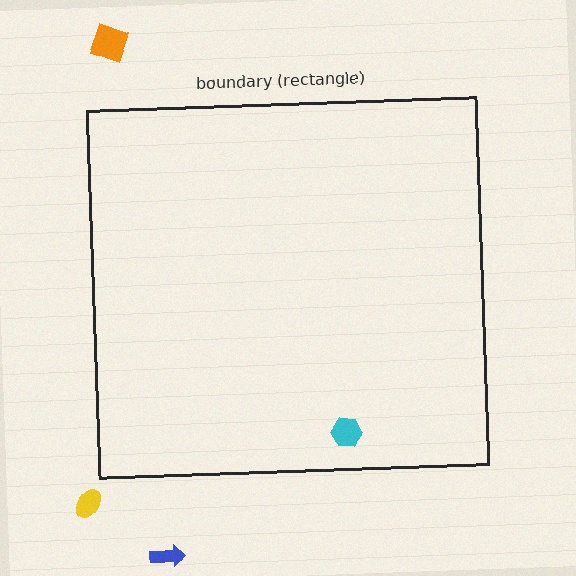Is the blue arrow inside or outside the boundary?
Outside.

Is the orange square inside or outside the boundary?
Outside.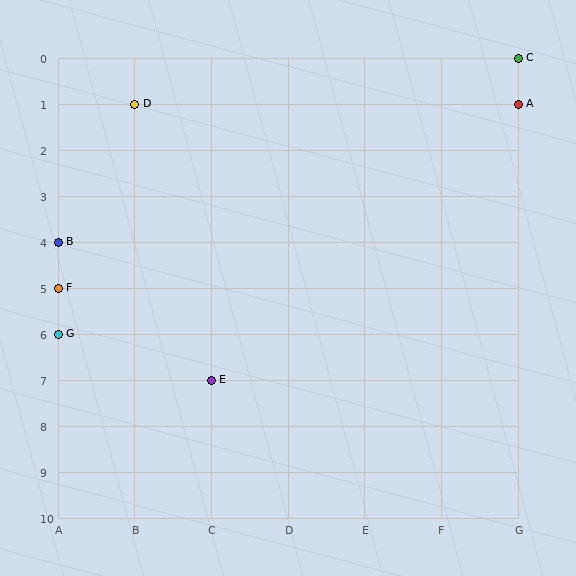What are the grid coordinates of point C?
Point C is at grid coordinates (G, 0).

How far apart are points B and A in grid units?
Points B and A are 6 columns and 3 rows apart (about 6.7 grid units diagonally).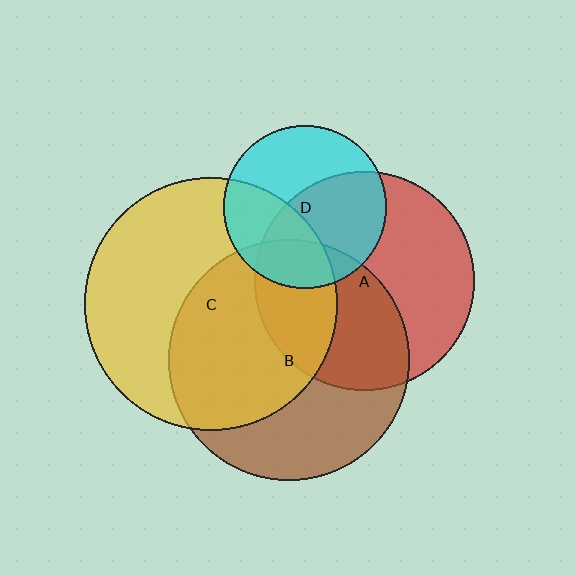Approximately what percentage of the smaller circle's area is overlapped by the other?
Approximately 45%.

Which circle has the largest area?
Circle C (yellow).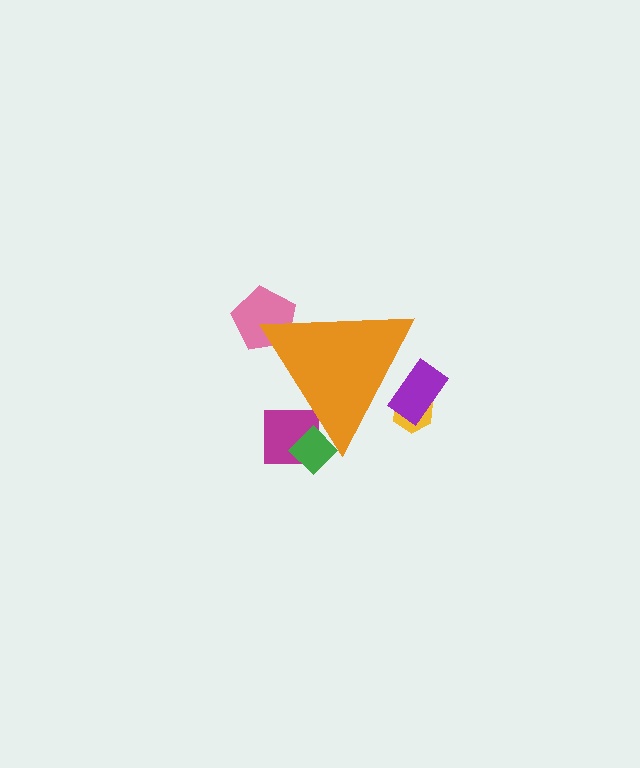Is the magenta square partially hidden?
Yes, the magenta square is partially hidden behind the orange triangle.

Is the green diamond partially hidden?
Yes, the green diamond is partially hidden behind the orange triangle.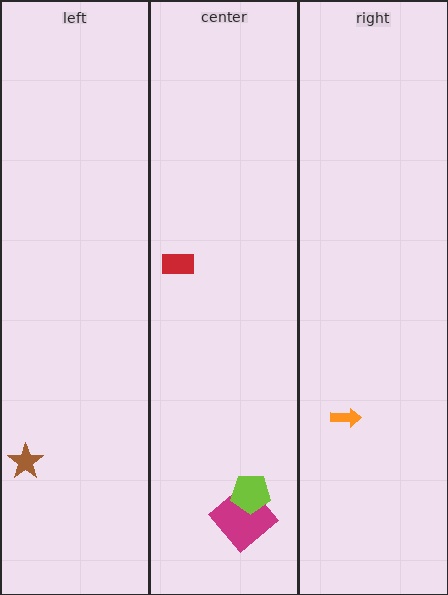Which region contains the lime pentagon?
The center region.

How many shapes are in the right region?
1.